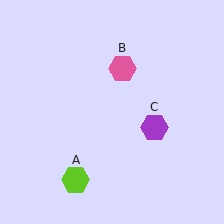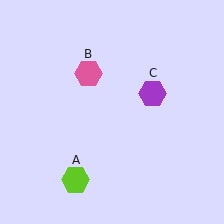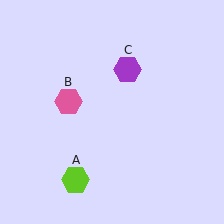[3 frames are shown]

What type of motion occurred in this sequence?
The pink hexagon (object B), purple hexagon (object C) rotated counterclockwise around the center of the scene.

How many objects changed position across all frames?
2 objects changed position: pink hexagon (object B), purple hexagon (object C).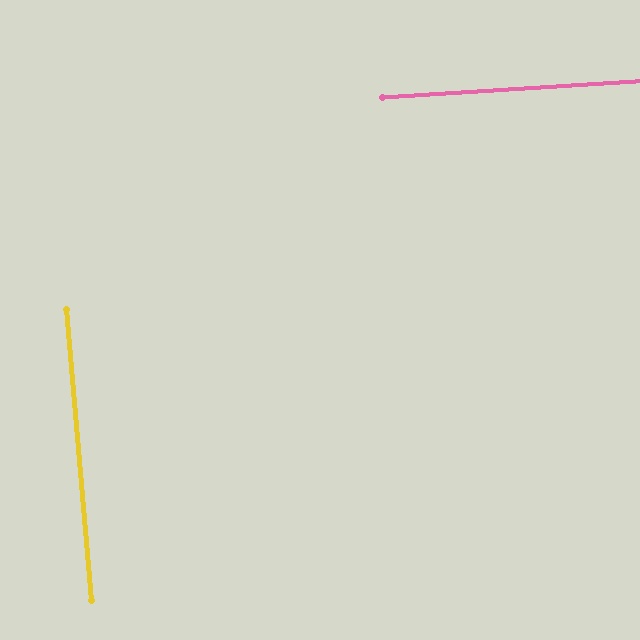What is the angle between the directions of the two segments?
Approximately 89 degrees.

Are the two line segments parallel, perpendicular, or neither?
Perpendicular — they meet at approximately 89°.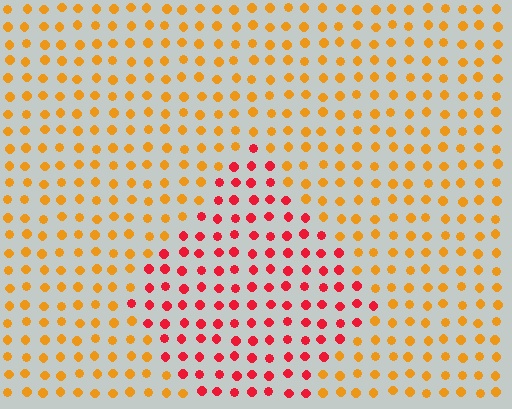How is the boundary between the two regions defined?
The boundary is defined purely by a slight shift in hue (about 44 degrees). Spacing, size, and orientation are identical on both sides.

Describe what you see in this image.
The image is filled with small orange elements in a uniform arrangement. A diamond-shaped region is visible where the elements are tinted to a slightly different hue, forming a subtle color boundary.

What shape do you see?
I see a diamond.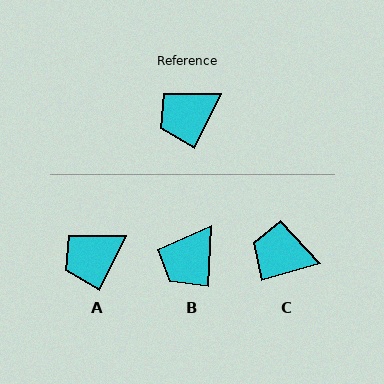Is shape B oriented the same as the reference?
No, it is off by about 24 degrees.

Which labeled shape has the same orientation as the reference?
A.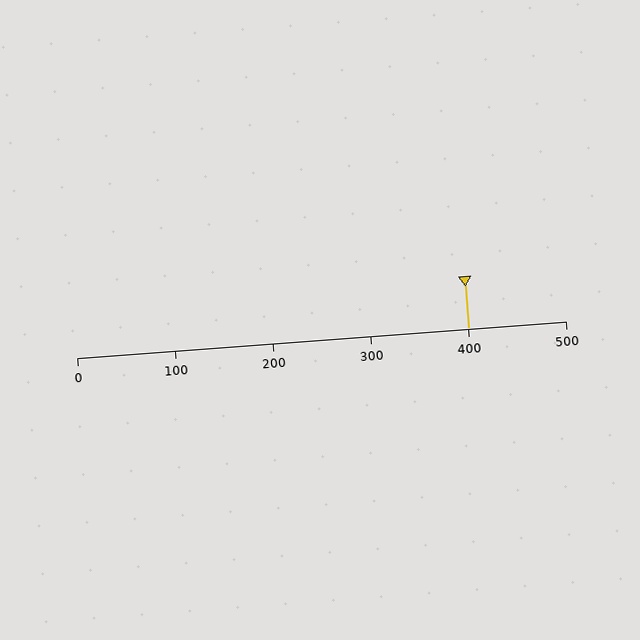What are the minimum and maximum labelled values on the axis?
The axis runs from 0 to 500.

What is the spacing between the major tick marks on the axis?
The major ticks are spaced 100 apart.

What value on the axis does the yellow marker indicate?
The marker indicates approximately 400.